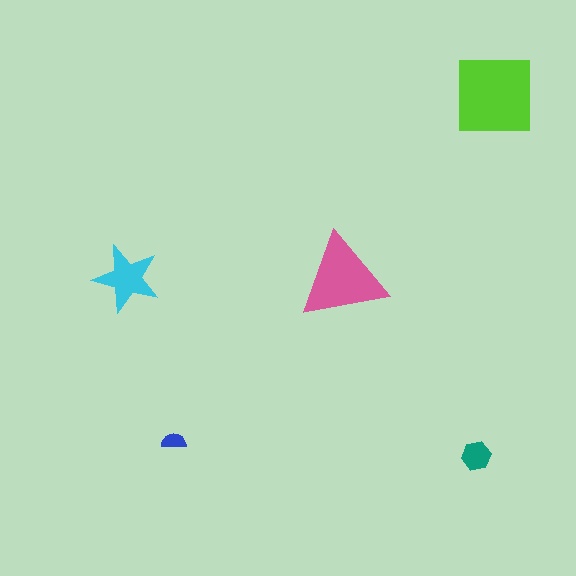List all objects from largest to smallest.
The lime square, the pink triangle, the cyan star, the teal hexagon, the blue semicircle.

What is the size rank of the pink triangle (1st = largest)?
2nd.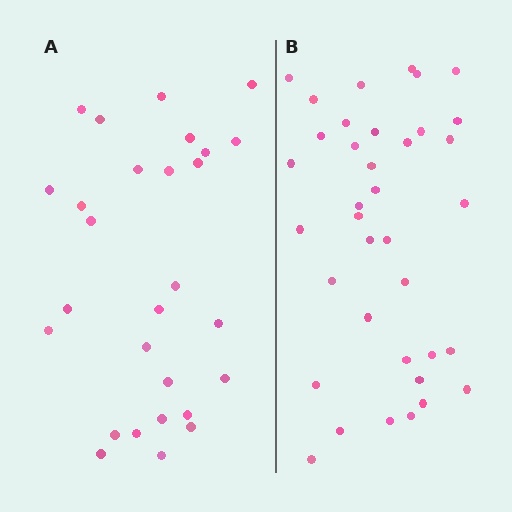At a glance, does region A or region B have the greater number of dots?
Region B (the right region) has more dots.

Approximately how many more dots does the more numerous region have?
Region B has roughly 8 or so more dots than region A.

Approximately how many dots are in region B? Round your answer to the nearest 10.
About 40 dots. (The exact count is 37, which rounds to 40.)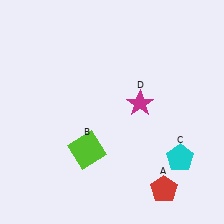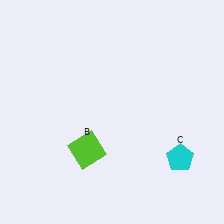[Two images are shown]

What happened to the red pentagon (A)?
The red pentagon (A) was removed in Image 2. It was in the bottom-right area of Image 1.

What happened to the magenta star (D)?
The magenta star (D) was removed in Image 2. It was in the top-right area of Image 1.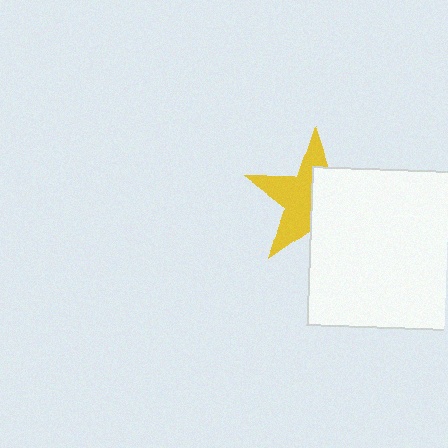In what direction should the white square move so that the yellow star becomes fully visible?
The white square should move right. That is the shortest direction to clear the overlap and leave the yellow star fully visible.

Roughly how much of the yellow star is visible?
About half of it is visible (roughly 52%).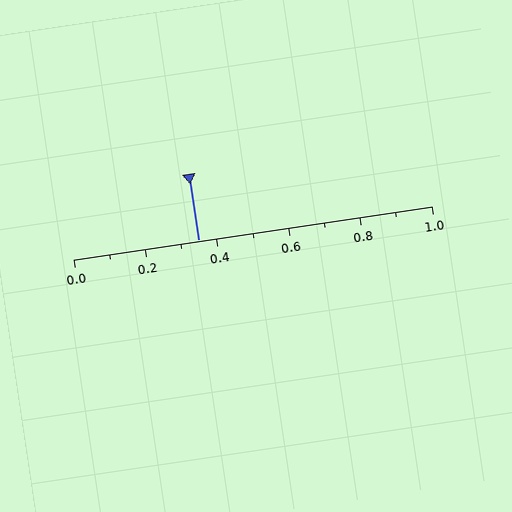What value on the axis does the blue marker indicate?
The marker indicates approximately 0.35.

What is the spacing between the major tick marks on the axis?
The major ticks are spaced 0.2 apart.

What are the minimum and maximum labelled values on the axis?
The axis runs from 0.0 to 1.0.